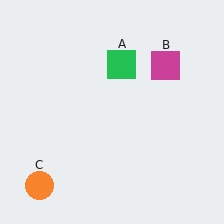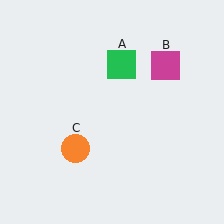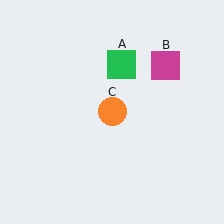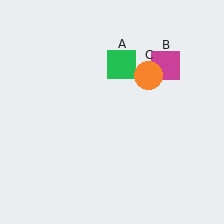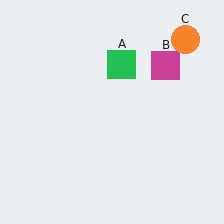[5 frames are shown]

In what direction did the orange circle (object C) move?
The orange circle (object C) moved up and to the right.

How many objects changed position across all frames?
1 object changed position: orange circle (object C).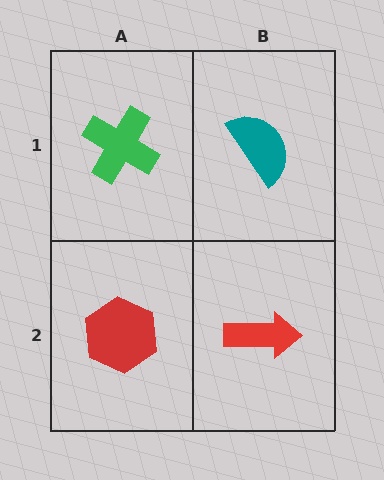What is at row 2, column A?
A red hexagon.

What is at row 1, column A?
A green cross.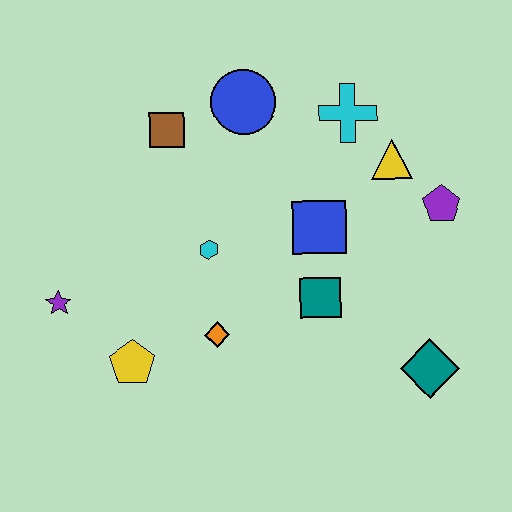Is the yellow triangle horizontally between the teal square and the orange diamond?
No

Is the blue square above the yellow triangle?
No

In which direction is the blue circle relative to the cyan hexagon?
The blue circle is above the cyan hexagon.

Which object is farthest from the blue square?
The purple star is farthest from the blue square.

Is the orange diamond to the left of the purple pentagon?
Yes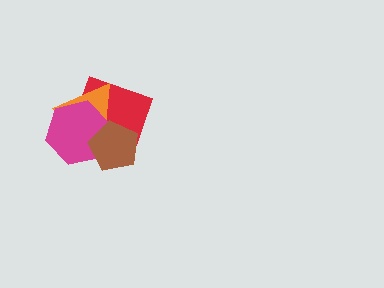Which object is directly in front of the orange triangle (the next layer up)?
The magenta hexagon is directly in front of the orange triangle.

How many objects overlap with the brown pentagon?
3 objects overlap with the brown pentagon.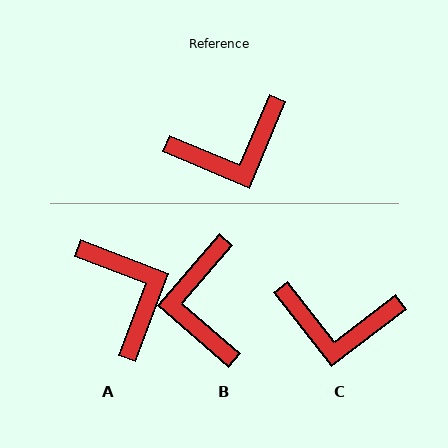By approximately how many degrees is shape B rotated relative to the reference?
Approximately 108 degrees clockwise.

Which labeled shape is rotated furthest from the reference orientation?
B, about 108 degrees away.